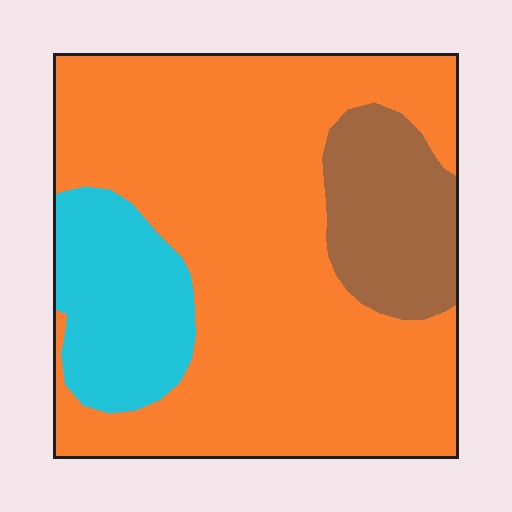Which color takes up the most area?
Orange, at roughly 70%.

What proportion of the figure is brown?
Brown takes up about one eighth (1/8) of the figure.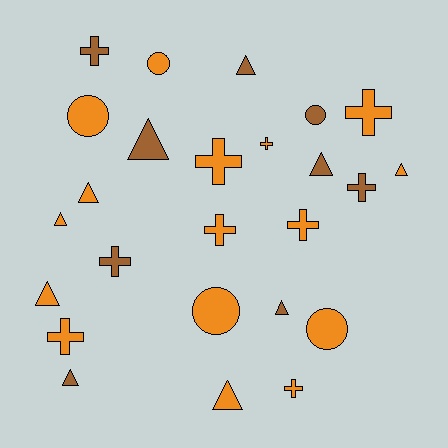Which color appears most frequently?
Orange, with 16 objects.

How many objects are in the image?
There are 25 objects.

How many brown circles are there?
There is 1 brown circle.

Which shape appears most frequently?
Cross, with 10 objects.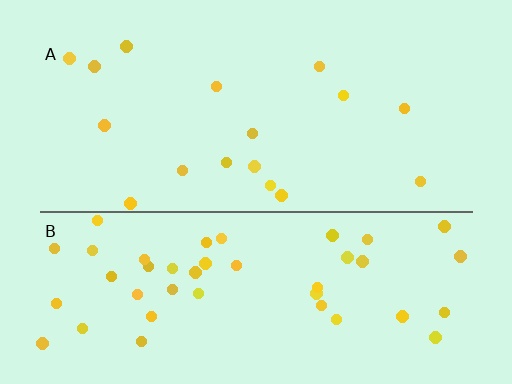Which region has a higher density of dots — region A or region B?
B (the bottom).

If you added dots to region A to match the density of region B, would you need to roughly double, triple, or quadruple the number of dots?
Approximately triple.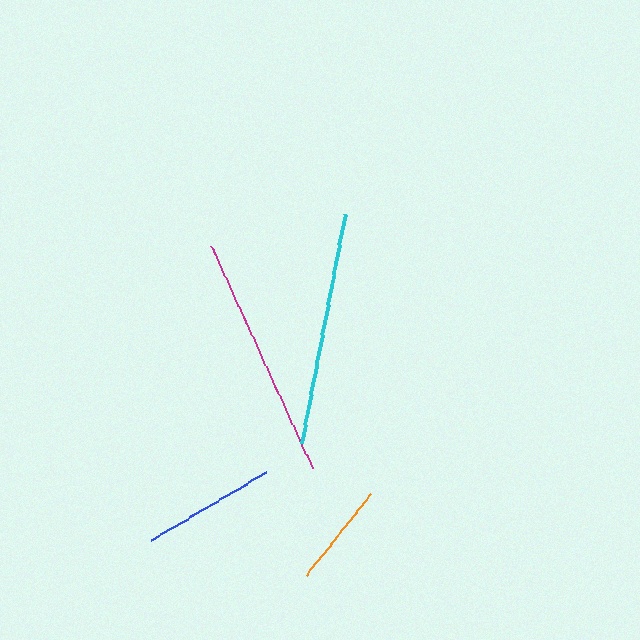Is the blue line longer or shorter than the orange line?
The blue line is longer than the orange line.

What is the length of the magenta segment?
The magenta segment is approximately 245 pixels long.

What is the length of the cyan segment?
The cyan segment is approximately 232 pixels long.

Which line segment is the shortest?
The orange line is the shortest at approximately 104 pixels.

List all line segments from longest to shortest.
From longest to shortest: magenta, cyan, blue, orange.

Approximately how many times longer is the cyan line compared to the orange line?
The cyan line is approximately 2.2 times the length of the orange line.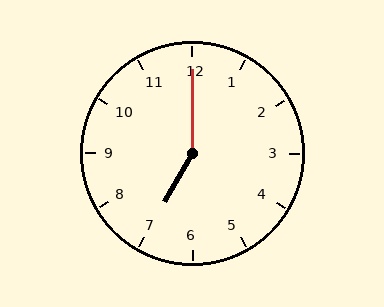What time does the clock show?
7:00.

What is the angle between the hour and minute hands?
Approximately 150 degrees.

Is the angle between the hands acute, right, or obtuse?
It is obtuse.